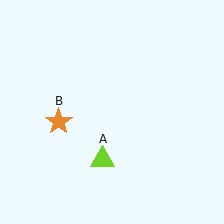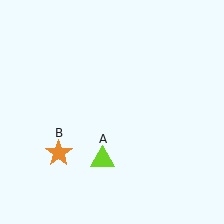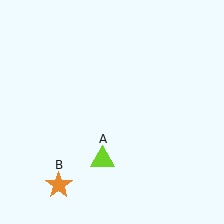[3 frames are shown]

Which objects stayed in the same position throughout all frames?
Lime triangle (object A) remained stationary.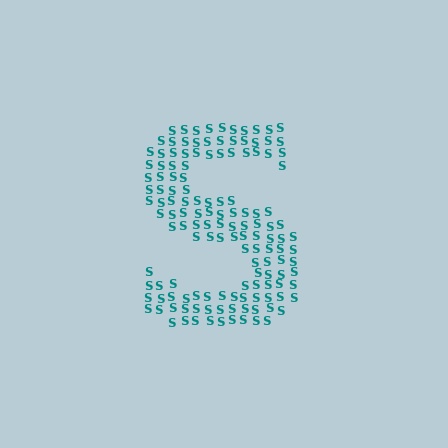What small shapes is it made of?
It is made of small letter S's.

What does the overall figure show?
The overall figure shows the letter S.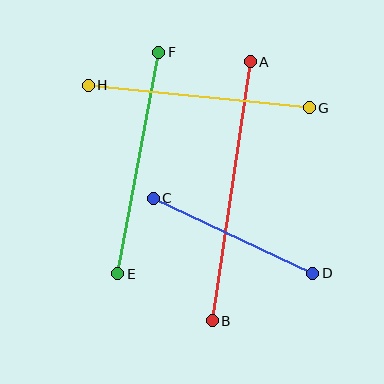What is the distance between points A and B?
The distance is approximately 262 pixels.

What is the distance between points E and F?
The distance is approximately 225 pixels.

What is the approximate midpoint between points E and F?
The midpoint is at approximately (138, 163) pixels.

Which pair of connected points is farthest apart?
Points A and B are farthest apart.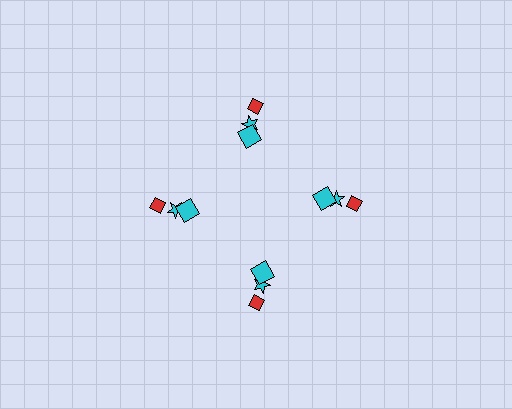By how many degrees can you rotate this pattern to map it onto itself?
The pattern maps onto itself every 90 degrees of rotation.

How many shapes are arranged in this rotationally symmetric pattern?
There are 12 shapes, arranged in 4 groups of 3.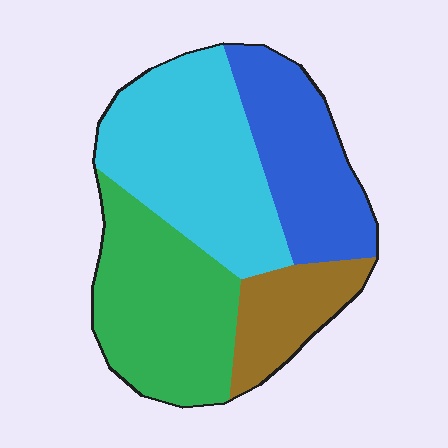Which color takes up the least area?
Brown, at roughly 15%.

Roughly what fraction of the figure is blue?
Blue takes up less than a quarter of the figure.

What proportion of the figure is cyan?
Cyan covers about 35% of the figure.